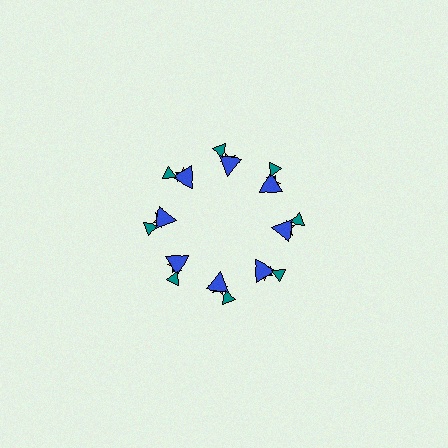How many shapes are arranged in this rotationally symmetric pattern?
There are 24 shapes, arranged in 8 groups of 3.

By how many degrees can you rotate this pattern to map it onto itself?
The pattern maps onto itself every 45 degrees of rotation.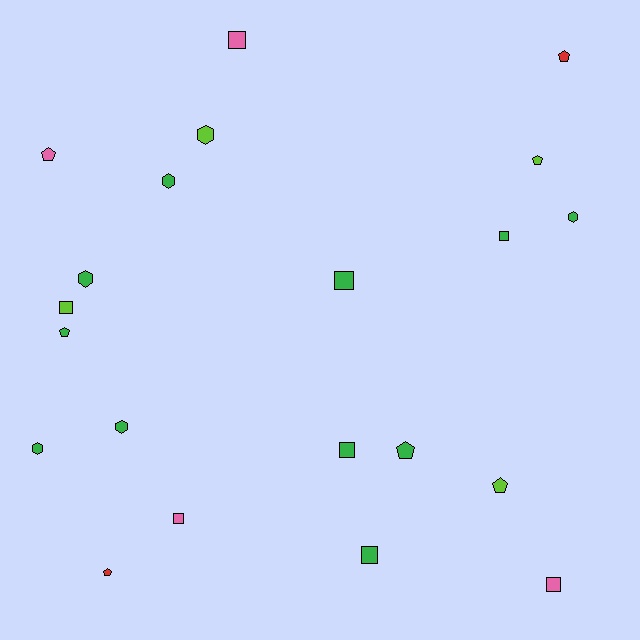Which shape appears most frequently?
Square, with 8 objects.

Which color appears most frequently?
Green, with 11 objects.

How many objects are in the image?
There are 21 objects.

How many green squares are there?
There are 4 green squares.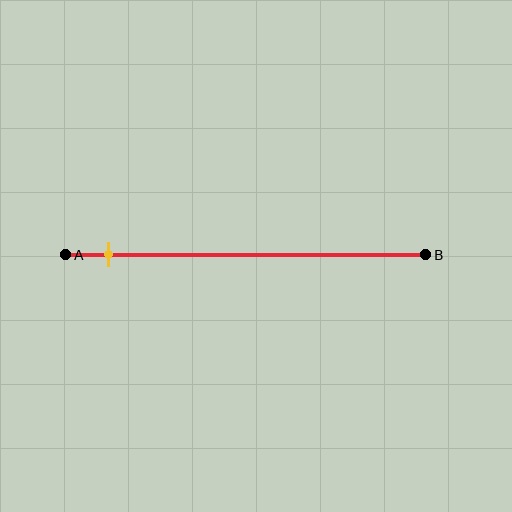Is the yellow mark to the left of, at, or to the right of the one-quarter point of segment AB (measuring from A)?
The yellow mark is to the left of the one-quarter point of segment AB.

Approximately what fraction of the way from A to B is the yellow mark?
The yellow mark is approximately 10% of the way from A to B.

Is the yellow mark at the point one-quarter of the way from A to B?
No, the mark is at about 10% from A, not at the 25% one-quarter point.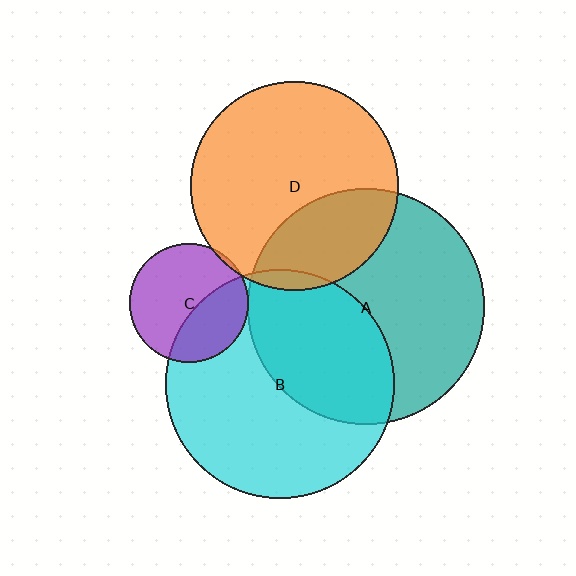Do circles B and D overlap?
Yes.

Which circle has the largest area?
Circle A (teal).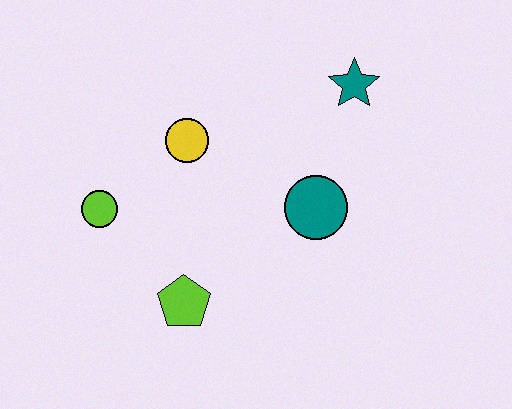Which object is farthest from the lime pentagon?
The teal star is farthest from the lime pentagon.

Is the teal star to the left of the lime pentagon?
No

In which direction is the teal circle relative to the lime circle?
The teal circle is to the right of the lime circle.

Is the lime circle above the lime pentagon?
Yes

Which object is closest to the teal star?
The teal circle is closest to the teal star.